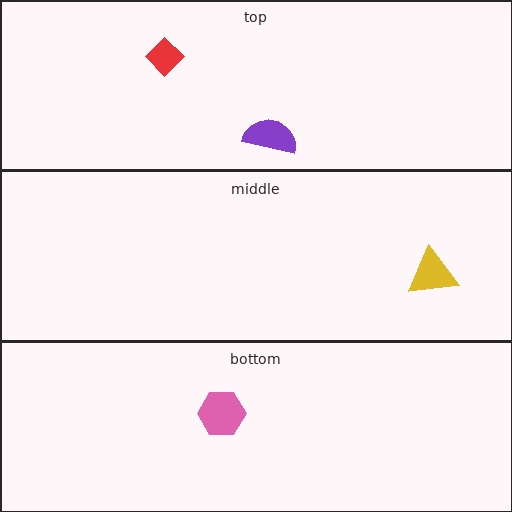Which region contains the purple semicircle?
The top region.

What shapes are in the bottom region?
The pink hexagon.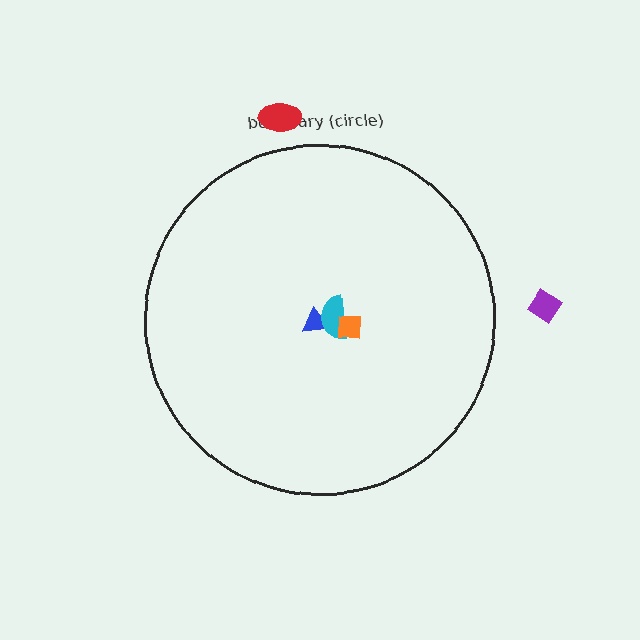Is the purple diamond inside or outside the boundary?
Outside.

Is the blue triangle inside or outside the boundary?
Inside.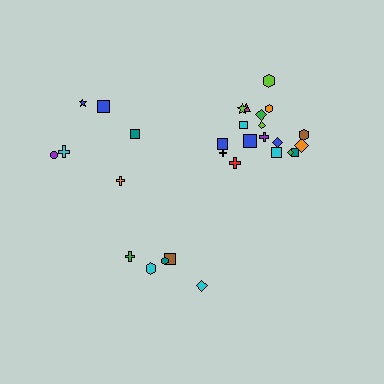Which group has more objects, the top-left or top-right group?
The top-right group.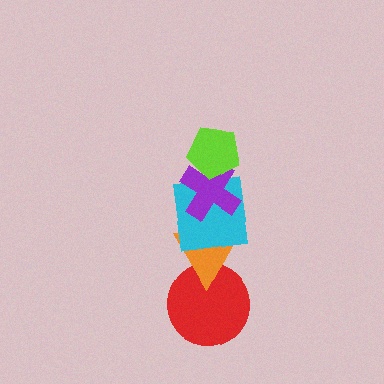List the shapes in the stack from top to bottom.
From top to bottom: the lime pentagon, the purple cross, the cyan square, the orange triangle, the red circle.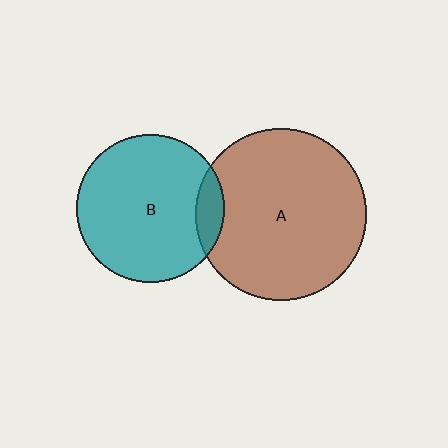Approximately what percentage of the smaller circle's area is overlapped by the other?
Approximately 10%.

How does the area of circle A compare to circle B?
Approximately 1.3 times.